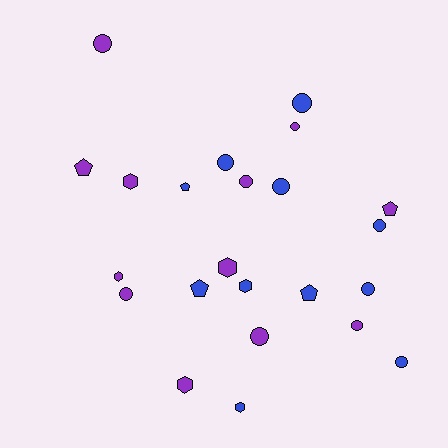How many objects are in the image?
There are 23 objects.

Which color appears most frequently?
Purple, with 12 objects.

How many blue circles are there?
There are 6 blue circles.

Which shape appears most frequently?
Circle, with 12 objects.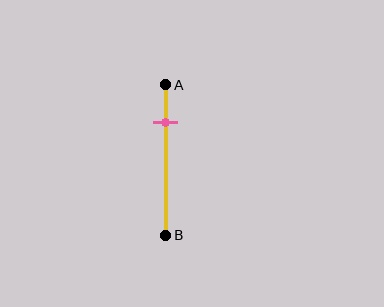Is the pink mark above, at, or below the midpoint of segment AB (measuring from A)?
The pink mark is above the midpoint of segment AB.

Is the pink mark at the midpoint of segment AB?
No, the mark is at about 25% from A, not at the 50% midpoint.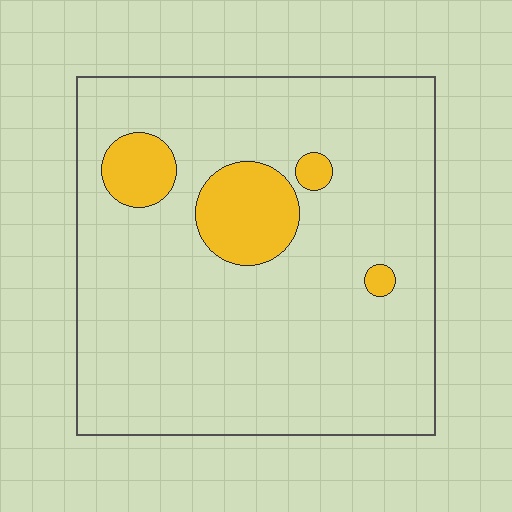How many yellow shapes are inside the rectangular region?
4.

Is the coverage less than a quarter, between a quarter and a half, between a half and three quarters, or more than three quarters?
Less than a quarter.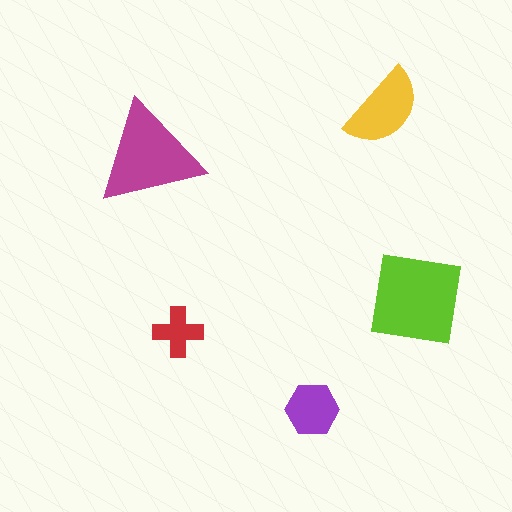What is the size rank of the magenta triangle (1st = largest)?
2nd.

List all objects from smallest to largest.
The red cross, the purple hexagon, the yellow semicircle, the magenta triangle, the lime square.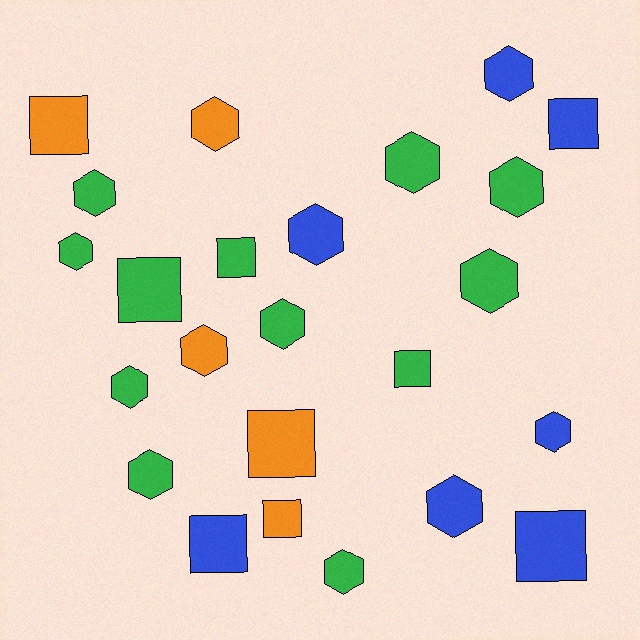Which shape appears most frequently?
Hexagon, with 15 objects.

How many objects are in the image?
There are 24 objects.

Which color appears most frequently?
Green, with 12 objects.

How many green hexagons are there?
There are 9 green hexagons.